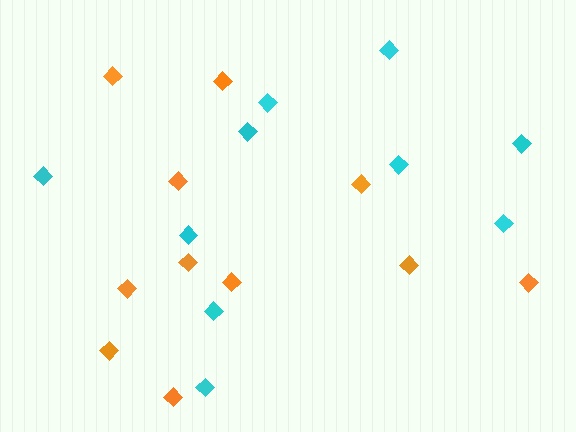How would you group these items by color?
There are 2 groups: one group of orange diamonds (11) and one group of cyan diamonds (10).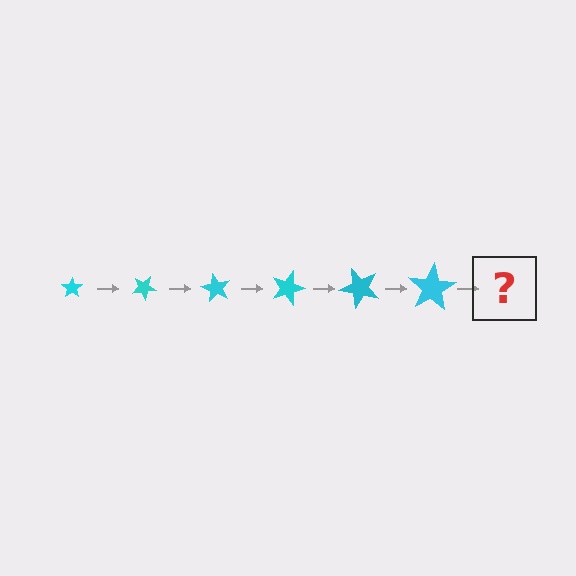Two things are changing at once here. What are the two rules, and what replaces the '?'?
The two rules are that the star grows larger each step and it rotates 30 degrees each step. The '?' should be a star, larger than the previous one and rotated 180 degrees from the start.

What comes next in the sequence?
The next element should be a star, larger than the previous one and rotated 180 degrees from the start.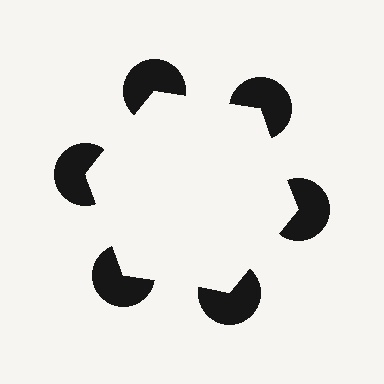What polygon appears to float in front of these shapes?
An illusory hexagon — its edges are inferred from the aligned wedge cuts in the pac-man discs, not physically drawn.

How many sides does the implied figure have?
6 sides.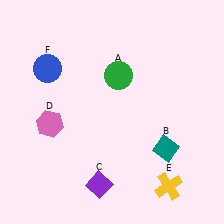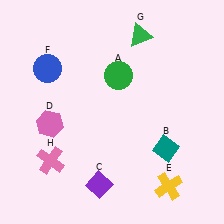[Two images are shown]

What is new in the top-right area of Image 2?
A green triangle (G) was added in the top-right area of Image 2.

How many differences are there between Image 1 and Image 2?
There are 2 differences between the two images.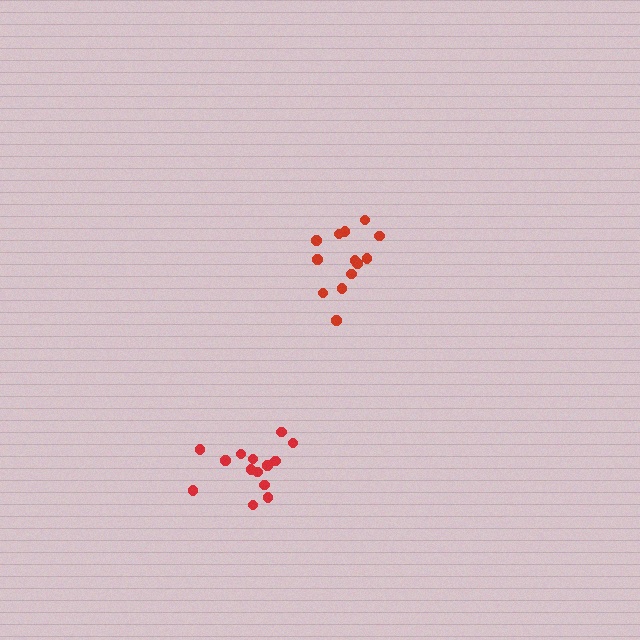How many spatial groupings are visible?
There are 2 spatial groupings.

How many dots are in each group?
Group 1: 14 dots, Group 2: 13 dots (27 total).